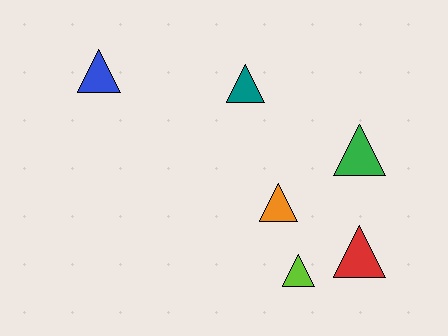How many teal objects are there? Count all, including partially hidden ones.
There is 1 teal object.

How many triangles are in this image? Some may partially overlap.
There are 6 triangles.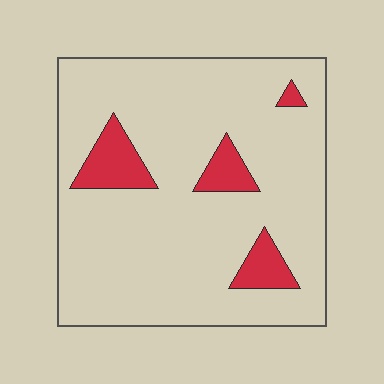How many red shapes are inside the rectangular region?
4.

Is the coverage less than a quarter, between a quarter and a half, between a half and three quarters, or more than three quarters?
Less than a quarter.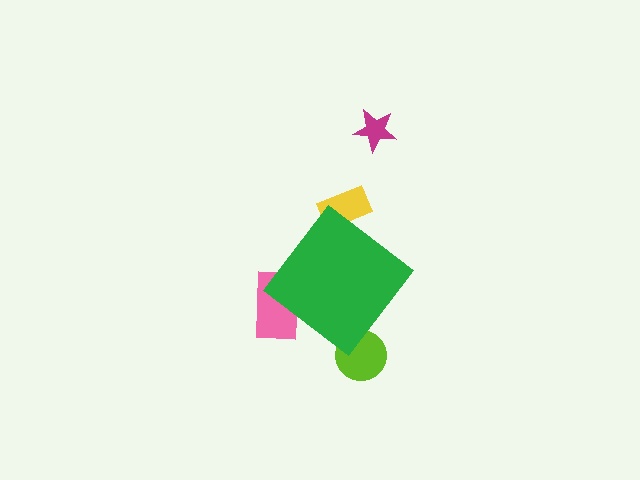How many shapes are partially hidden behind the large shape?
3 shapes are partially hidden.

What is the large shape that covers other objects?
A green diamond.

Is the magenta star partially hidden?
No, the magenta star is fully visible.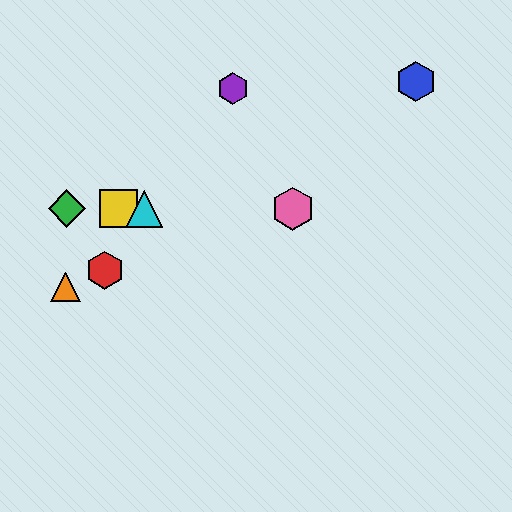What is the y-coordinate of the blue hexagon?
The blue hexagon is at y≈82.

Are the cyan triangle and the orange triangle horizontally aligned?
No, the cyan triangle is at y≈209 and the orange triangle is at y≈287.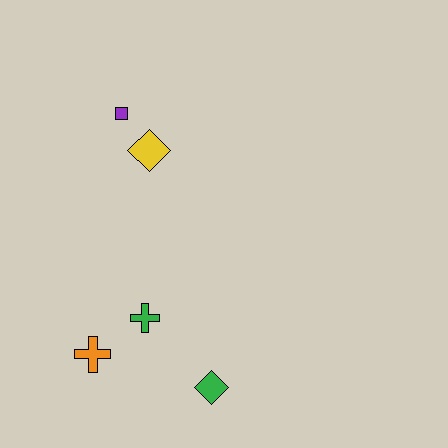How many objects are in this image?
There are 5 objects.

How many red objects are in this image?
There are no red objects.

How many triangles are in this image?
There are no triangles.